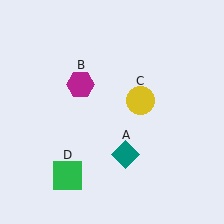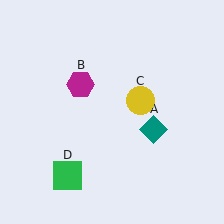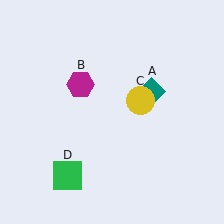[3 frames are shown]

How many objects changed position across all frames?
1 object changed position: teal diamond (object A).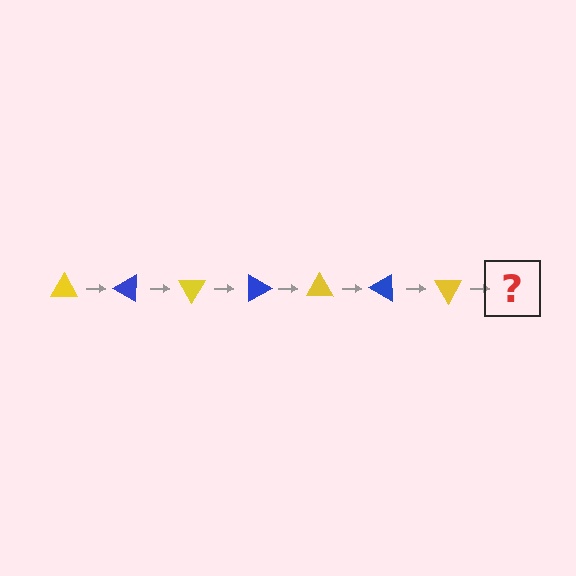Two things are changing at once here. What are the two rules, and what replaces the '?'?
The two rules are that it rotates 30 degrees each step and the color cycles through yellow and blue. The '?' should be a blue triangle, rotated 210 degrees from the start.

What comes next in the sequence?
The next element should be a blue triangle, rotated 210 degrees from the start.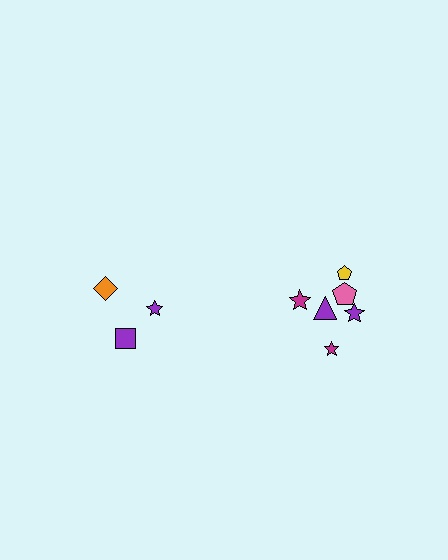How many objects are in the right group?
There are 6 objects.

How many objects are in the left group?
There are 3 objects.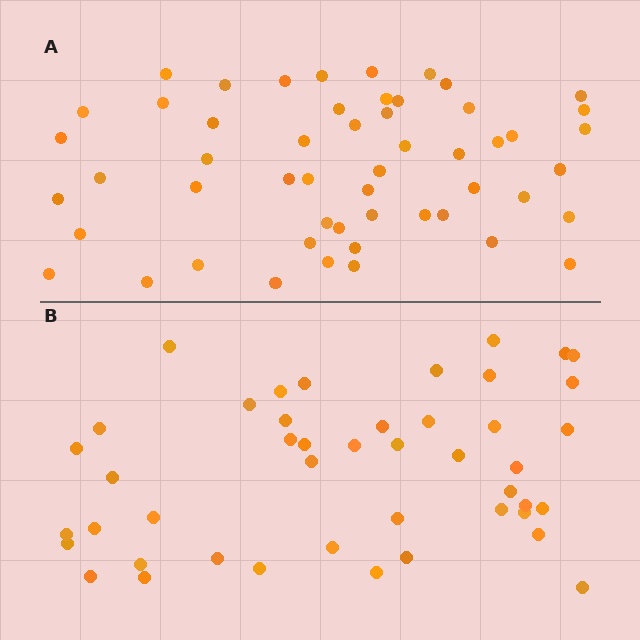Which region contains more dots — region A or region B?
Region A (the top region) has more dots.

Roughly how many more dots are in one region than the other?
Region A has roughly 8 or so more dots than region B.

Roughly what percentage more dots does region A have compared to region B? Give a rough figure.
About 20% more.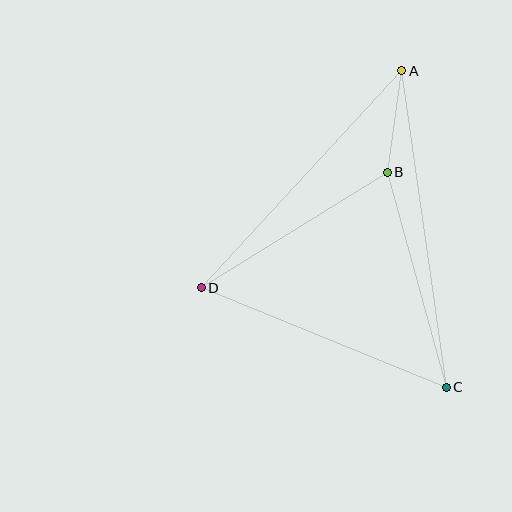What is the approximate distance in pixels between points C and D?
The distance between C and D is approximately 264 pixels.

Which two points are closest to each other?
Points A and B are closest to each other.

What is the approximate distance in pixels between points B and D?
The distance between B and D is approximately 219 pixels.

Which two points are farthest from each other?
Points A and C are farthest from each other.